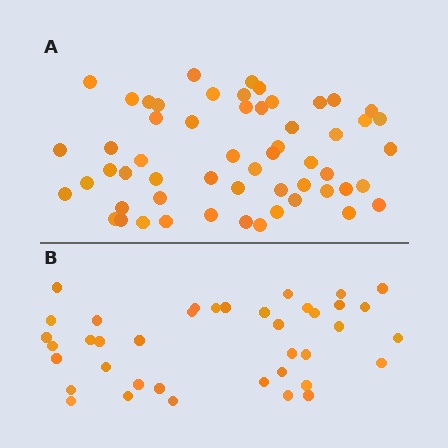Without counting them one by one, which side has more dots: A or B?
Region A (the top region) has more dots.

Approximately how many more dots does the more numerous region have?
Region A has approximately 15 more dots than region B.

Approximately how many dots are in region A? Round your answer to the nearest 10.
About 60 dots. (The exact count is 56, which rounds to 60.)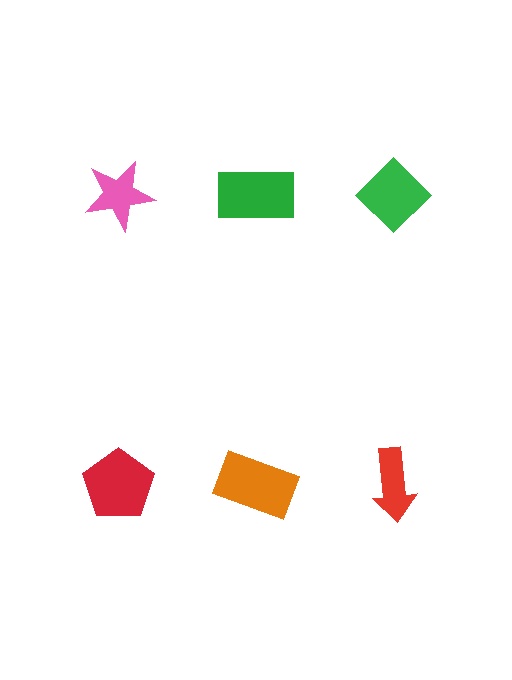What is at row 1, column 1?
A pink star.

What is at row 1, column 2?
A green rectangle.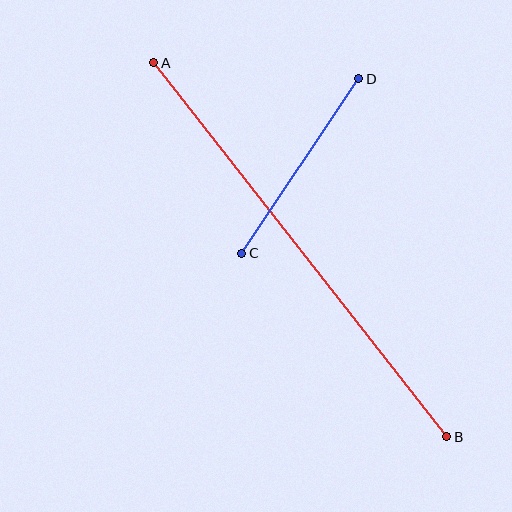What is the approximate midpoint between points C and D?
The midpoint is at approximately (300, 166) pixels.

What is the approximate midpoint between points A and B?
The midpoint is at approximately (300, 250) pixels.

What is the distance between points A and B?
The distance is approximately 475 pixels.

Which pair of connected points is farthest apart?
Points A and B are farthest apart.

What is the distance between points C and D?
The distance is approximately 210 pixels.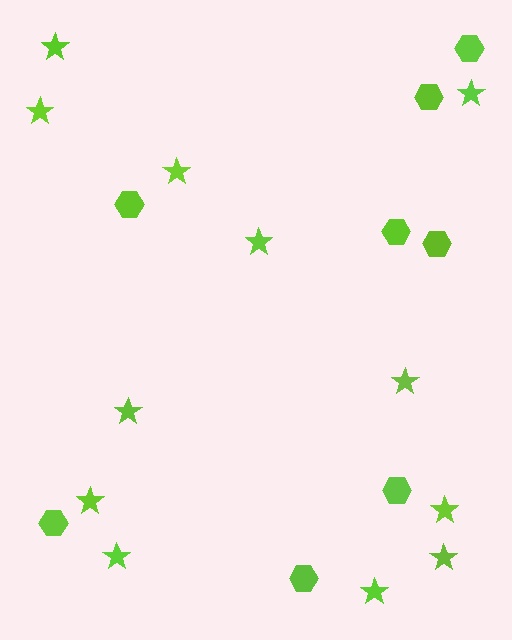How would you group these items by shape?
There are 2 groups: one group of stars (12) and one group of hexagons (8).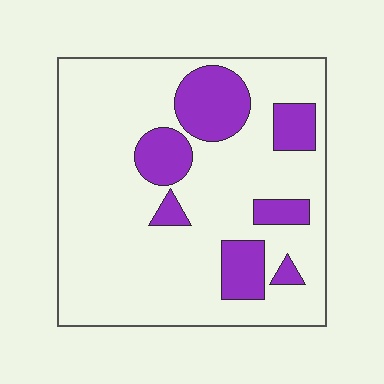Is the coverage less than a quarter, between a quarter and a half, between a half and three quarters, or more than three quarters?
Less than a quarter.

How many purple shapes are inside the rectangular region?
7.